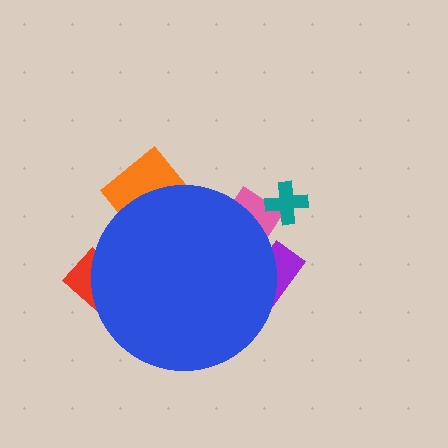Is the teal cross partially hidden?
No, the teal cross is fully visible.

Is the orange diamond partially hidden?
Yes, the orange diamond is partially hidden behind the blue circle.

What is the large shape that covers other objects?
A blue circle.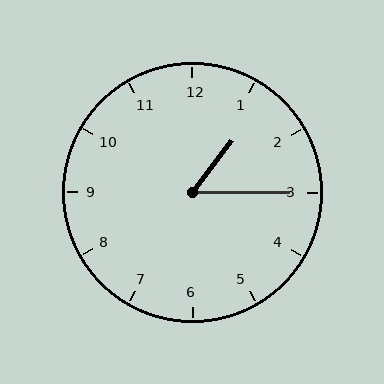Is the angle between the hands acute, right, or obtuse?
It is acute.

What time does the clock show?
1:15.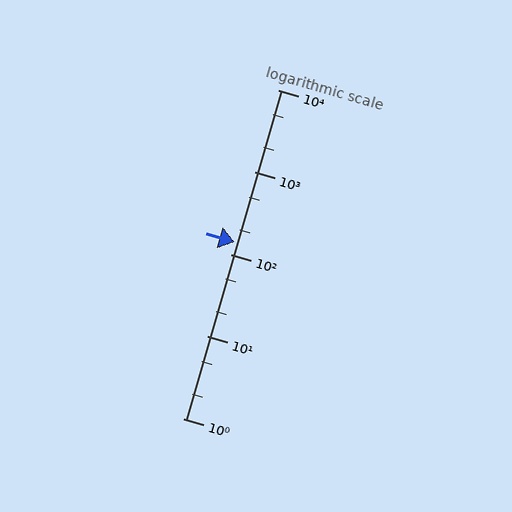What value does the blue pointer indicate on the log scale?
The pointer indicates approximately 140.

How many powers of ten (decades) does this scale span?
The scale spans 4 decades, from 1 to 10000.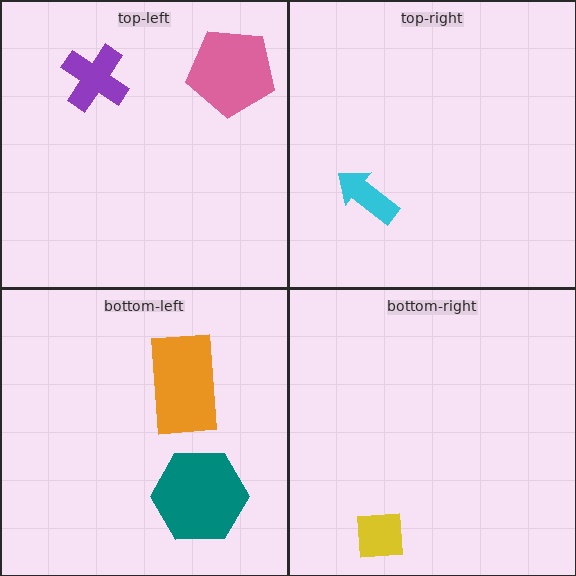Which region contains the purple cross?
The top-left region.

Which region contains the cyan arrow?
The top-right region.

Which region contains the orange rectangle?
The bottom-left region.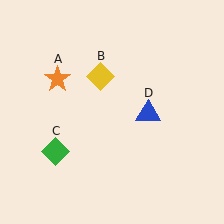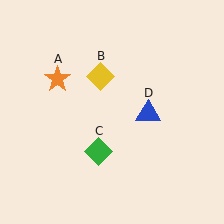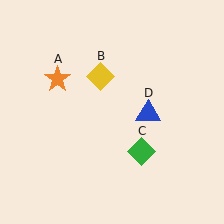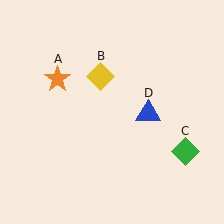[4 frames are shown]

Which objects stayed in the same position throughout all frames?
Orange star (object A) and yellow diamond (object B) and blue triangle (object D) remained stationary.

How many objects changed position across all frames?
1 object changed position: green diamond (object C).